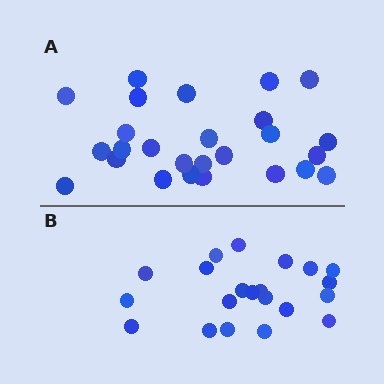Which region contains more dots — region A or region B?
Region A (the top region) has more dots.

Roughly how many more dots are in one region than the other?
Region A has about 5 more dots than region B.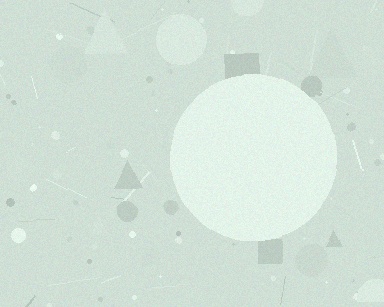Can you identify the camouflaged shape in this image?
The camouflaged shape is a circle.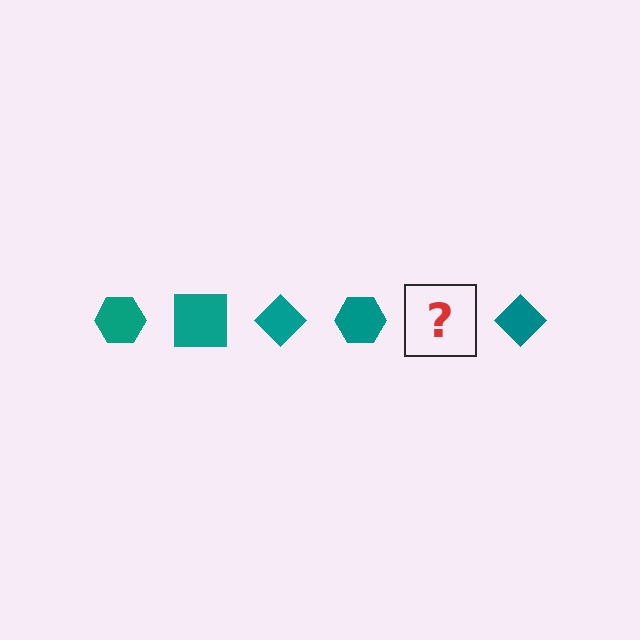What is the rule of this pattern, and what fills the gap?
The rule is that the pattern cycles through hexagon, square, diamond shapes in teal. The gap should be filled with a teal square.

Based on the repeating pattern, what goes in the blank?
The blank should be a teal square.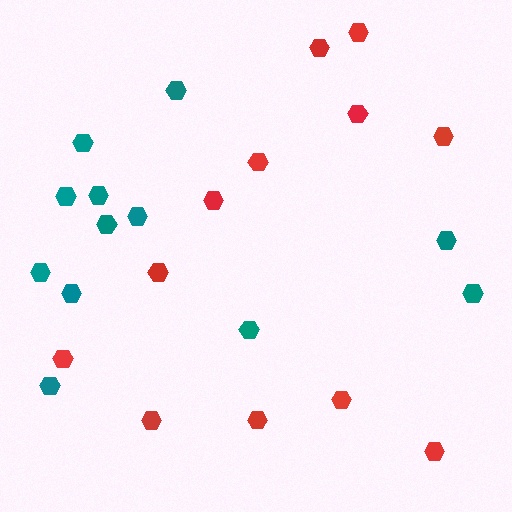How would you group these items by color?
There are 2 groups: one group of red hexagons (12) and one group of teal hexagons (12).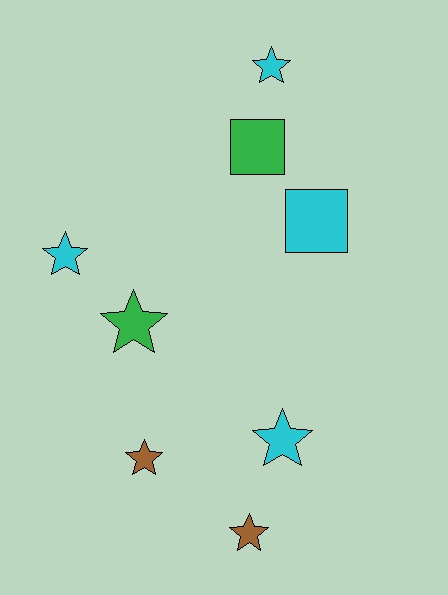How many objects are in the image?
There are 8 objects.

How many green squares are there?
There is 1 green square.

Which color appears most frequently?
Cyan, with 4 objects.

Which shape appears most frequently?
Star, with 6 objects.